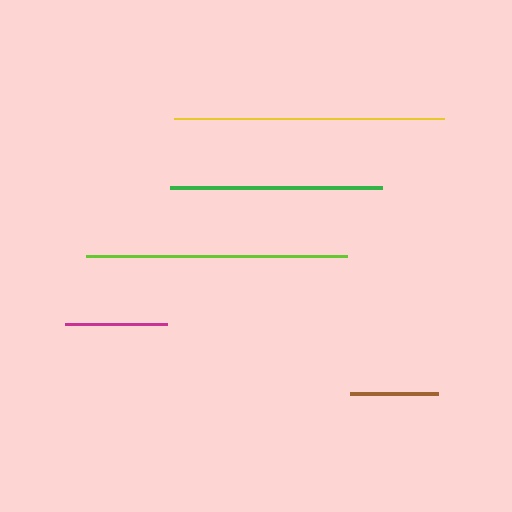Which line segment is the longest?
The yellow line is the longest at approximately 270 pixels.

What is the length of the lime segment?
The lime segment is approximately 261 pixels long.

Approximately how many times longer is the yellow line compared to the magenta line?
The yellow line is approximately 2.6 times the length of the magenta line.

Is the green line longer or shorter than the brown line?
The green line is longer than the brown line.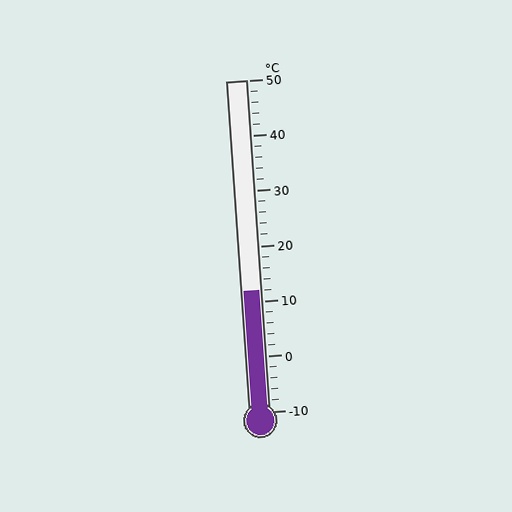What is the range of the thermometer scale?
The thermometer scale ranges from -10°C to 50°C.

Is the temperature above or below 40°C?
The temperature is below 40°C.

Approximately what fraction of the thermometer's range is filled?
The thermometer is filled to approximately 35% of its range.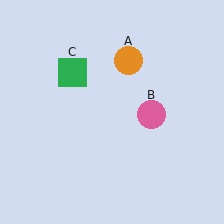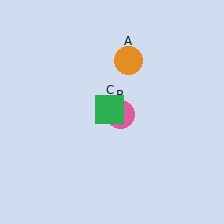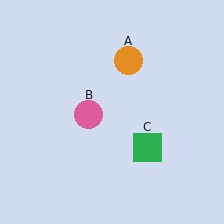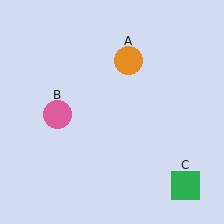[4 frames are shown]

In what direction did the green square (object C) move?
The green square (object C) moved down and to the right.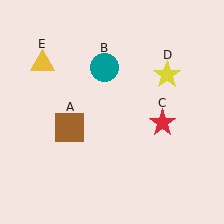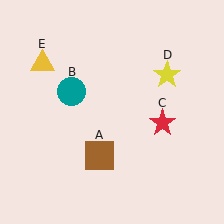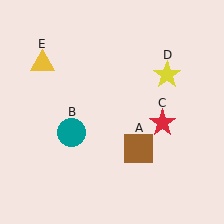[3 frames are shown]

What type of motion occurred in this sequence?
The brown square (object A), teal circle (object B) rotated counterclockwise around the center of the scene.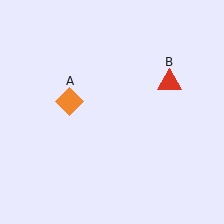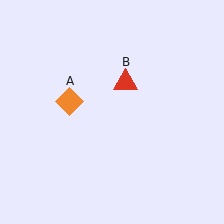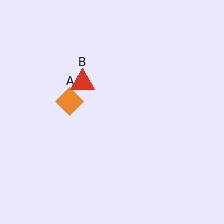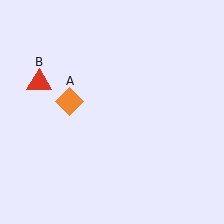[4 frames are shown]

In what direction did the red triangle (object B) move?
The red triangle (object B) moved left.